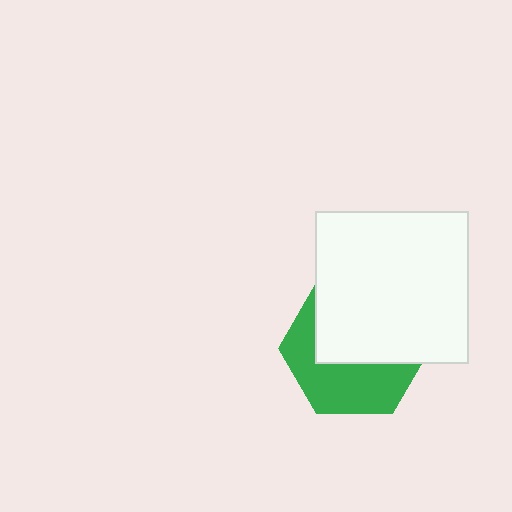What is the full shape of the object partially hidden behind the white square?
The partially hidden object is a green hexagon.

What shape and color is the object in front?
The object in front is a white square.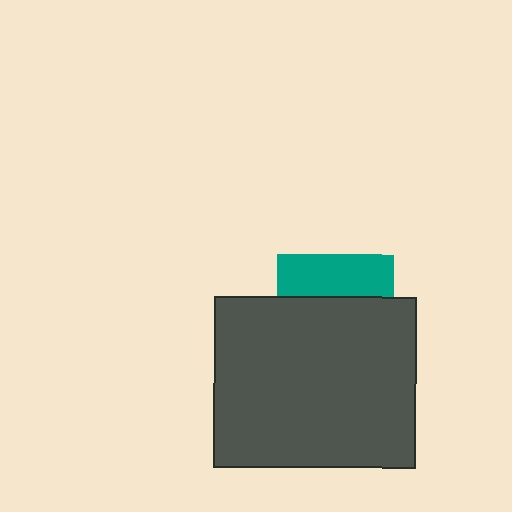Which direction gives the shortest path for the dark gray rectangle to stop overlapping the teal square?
Moving down gives the shortest separation.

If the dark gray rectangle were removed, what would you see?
You would see the complete teal square.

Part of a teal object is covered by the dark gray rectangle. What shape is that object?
It is a square.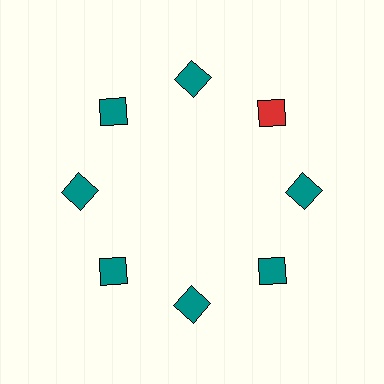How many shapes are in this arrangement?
There are 8 shapes arranged in a ring pattern.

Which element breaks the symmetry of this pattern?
The red diamond at roughly the 2 o'clock position breaks the symmetry. All other shapes are teal diamonds.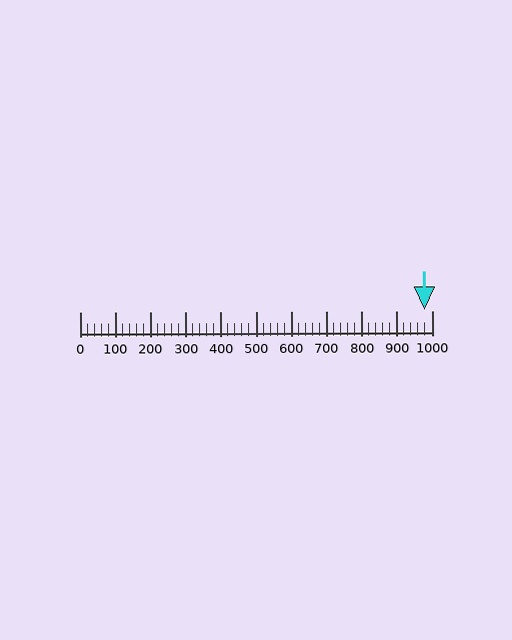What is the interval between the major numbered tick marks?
The major tick marks are spaced 100 units apart.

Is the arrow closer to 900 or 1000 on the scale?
The arrow is closer to 1000.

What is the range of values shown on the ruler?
The ruler shows values from 0 to 1000.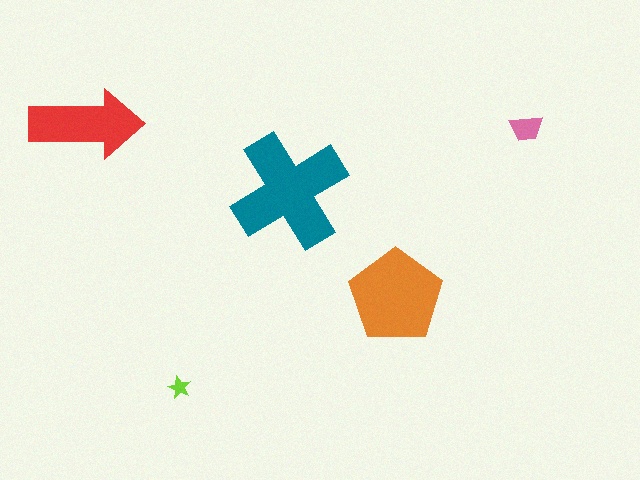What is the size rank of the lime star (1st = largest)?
5th.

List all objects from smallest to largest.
The lime star, the pink trapezoid, the red arrow, the orange pentagon, the teal cross.